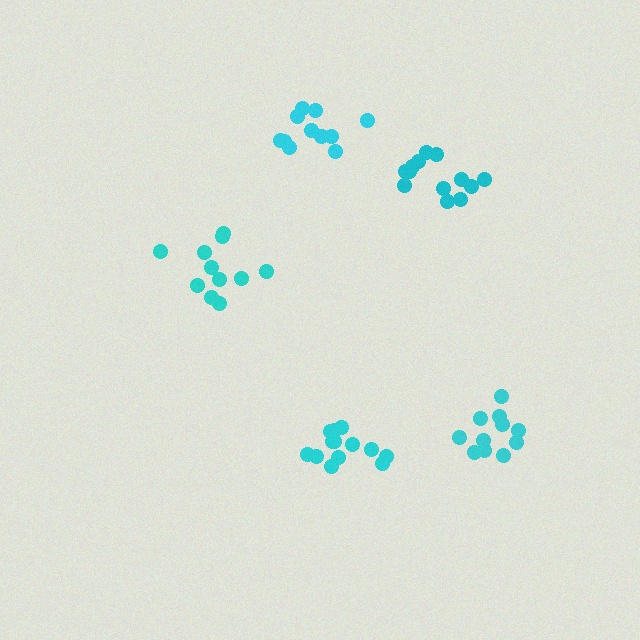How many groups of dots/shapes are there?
There are 5 groups.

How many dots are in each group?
Group 1: 13 dots, Group 2: 13 dots, Group 3: 11 dots, Group 4: 11 dots, Group 5: 11 dots (59 total).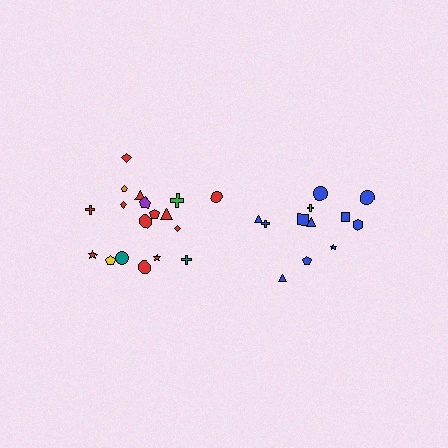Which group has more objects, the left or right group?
The left group.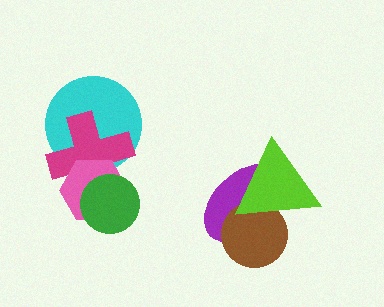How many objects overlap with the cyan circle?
2 objects overlap with the cyan circle.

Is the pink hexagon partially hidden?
Yes, it is partially covered by another shape.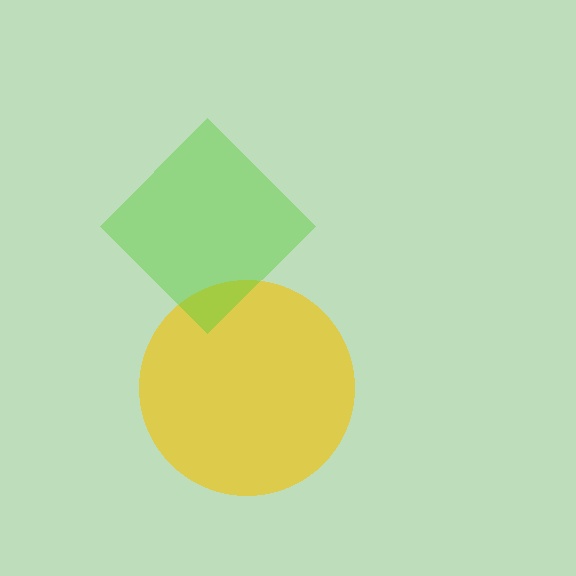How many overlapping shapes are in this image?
There are 2 overlapping shapes in the image.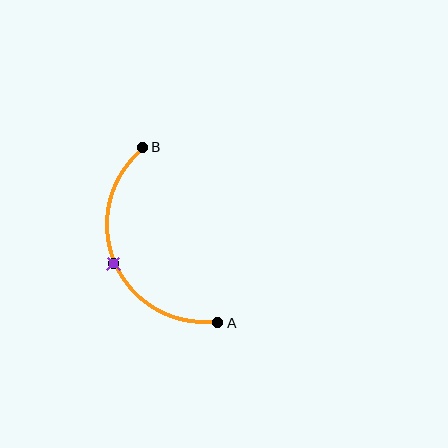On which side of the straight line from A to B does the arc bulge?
The arc bulges to the left of the straight line connecting A and B.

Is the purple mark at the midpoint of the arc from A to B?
Yes. The purple mark lies on the arc at equal arc-length from both A and B — it is the arc midpoint.